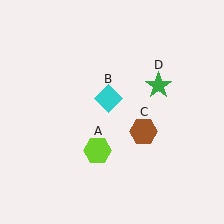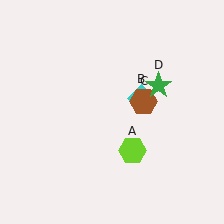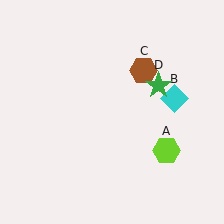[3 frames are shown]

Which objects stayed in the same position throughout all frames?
Green star (object D) remained stationary.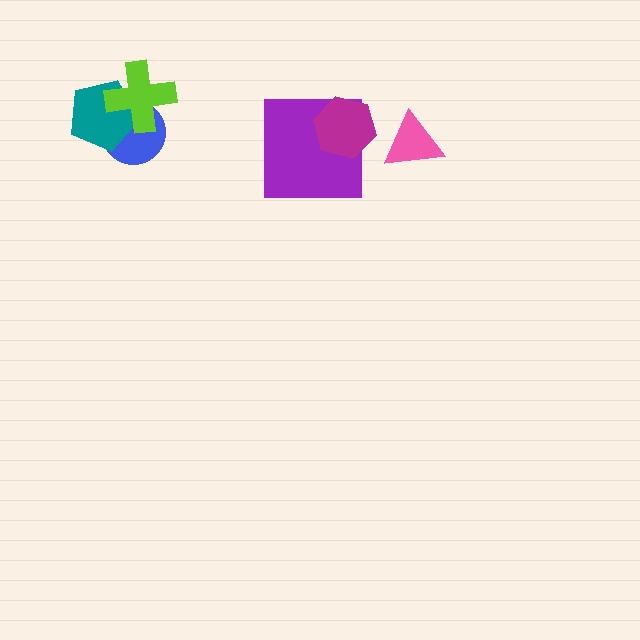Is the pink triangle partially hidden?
No, no other shape covers it.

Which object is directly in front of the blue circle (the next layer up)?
The teal pentagon is directly in front of the blue circle.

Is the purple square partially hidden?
Yes, it is partially covered by another shape.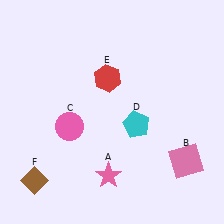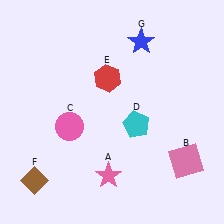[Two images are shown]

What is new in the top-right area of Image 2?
A blue star (G) was added in the top-right area of Image 2.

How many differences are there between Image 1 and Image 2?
There is 1 difference between the two images.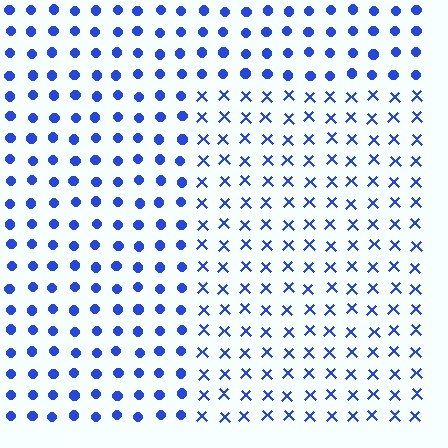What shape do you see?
I see a rectangle.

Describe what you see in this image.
The image is filled with small blue elements arranged in a uniform grid. A rectangle-shaped region contains X marks, while the surrounding area contains circles. The boundary is defined purely by the change in element shape.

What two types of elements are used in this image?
The image uses X marks inside the rectangle region and circles outside it.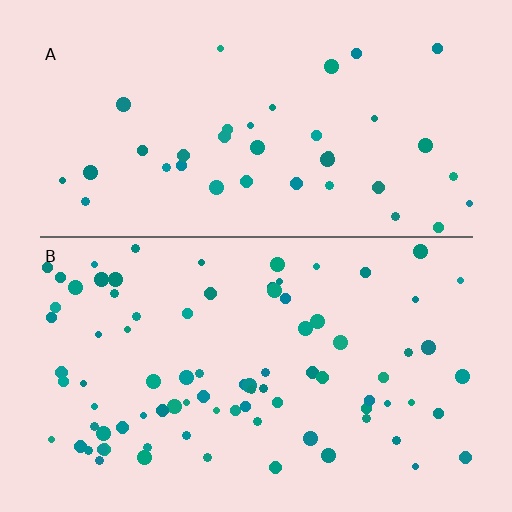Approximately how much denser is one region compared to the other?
Approximately 2.2× — region B over region A.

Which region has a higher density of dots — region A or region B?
B (the bottom).